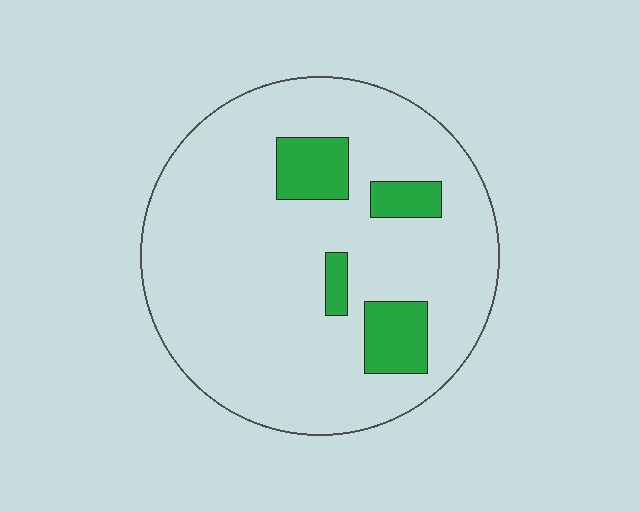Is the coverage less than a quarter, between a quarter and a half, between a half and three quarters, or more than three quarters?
Less than a quarter.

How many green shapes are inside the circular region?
4.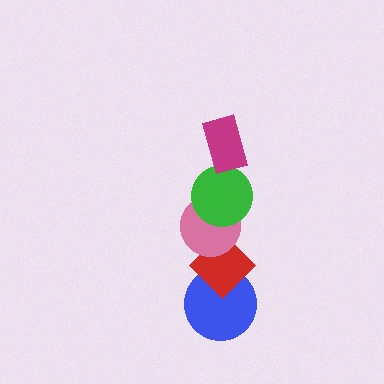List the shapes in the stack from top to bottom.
From top to bottom: the magenta rectangle, the green circle, the pink circle, the red diamond, the blue circle.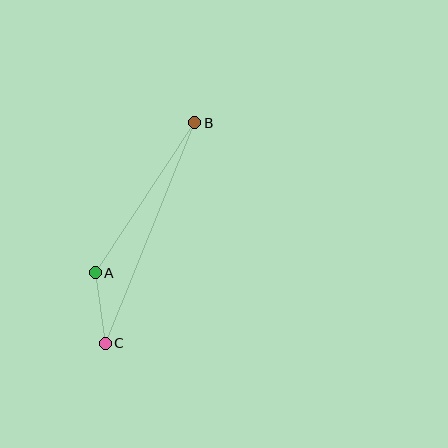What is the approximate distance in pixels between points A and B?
The distance between A and B is approximately 180 pixels.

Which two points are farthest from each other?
Points B and C are farthest from each other.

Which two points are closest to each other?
Points A and C are closest to each other.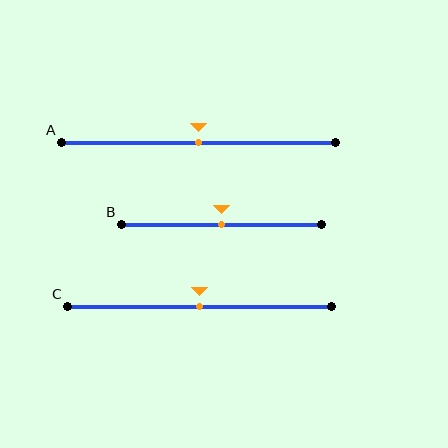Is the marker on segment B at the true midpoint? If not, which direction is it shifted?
Yes, the marker on segment B is at the true midpoint.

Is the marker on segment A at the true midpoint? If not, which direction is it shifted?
Yes, the marker on segment A is at the true midpoint.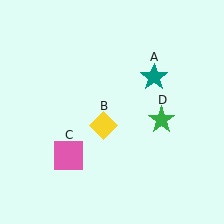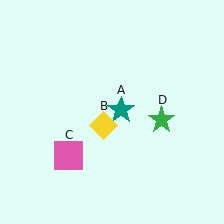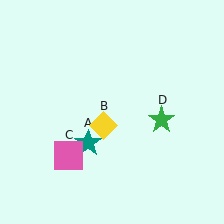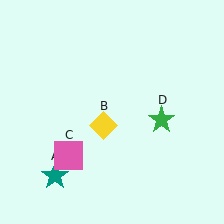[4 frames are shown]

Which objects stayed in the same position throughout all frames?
Yellow diamond (object B) and pink square (object C) and green star (object D) remained stationary.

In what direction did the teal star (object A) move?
The teal star (object A) moved down and to the left.